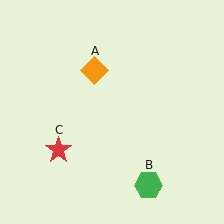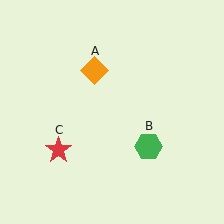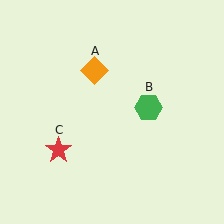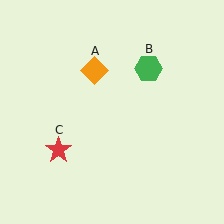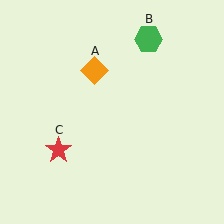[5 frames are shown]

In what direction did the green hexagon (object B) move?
The green hexagon (object B) moved up.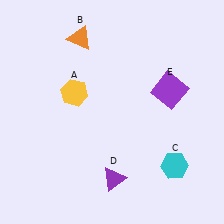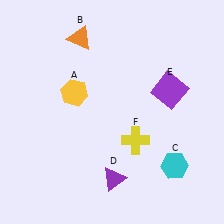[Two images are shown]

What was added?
A yellow cross (F) was added in Image 2.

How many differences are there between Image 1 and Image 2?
There is 1 difference between the two images.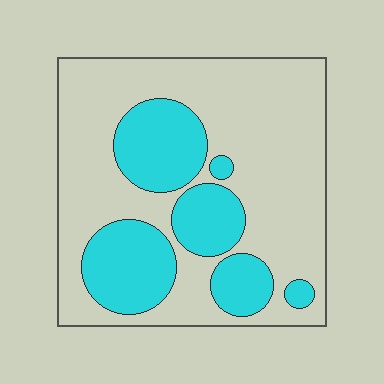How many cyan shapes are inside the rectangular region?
6.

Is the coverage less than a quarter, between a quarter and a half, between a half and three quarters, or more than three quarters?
Between a quarter and a half.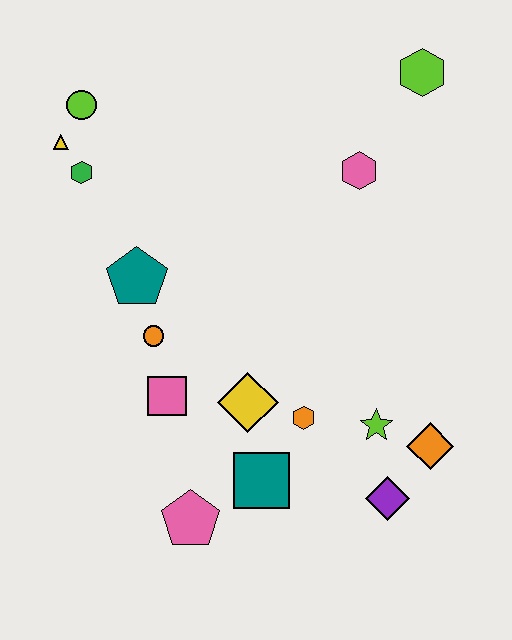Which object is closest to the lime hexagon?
The pink hexagon is closest to the lime hexagon.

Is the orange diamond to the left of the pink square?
No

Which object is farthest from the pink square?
The lime hexagon is farthest from the pink square.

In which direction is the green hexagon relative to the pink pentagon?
The green hexagon is above the pink pentagon.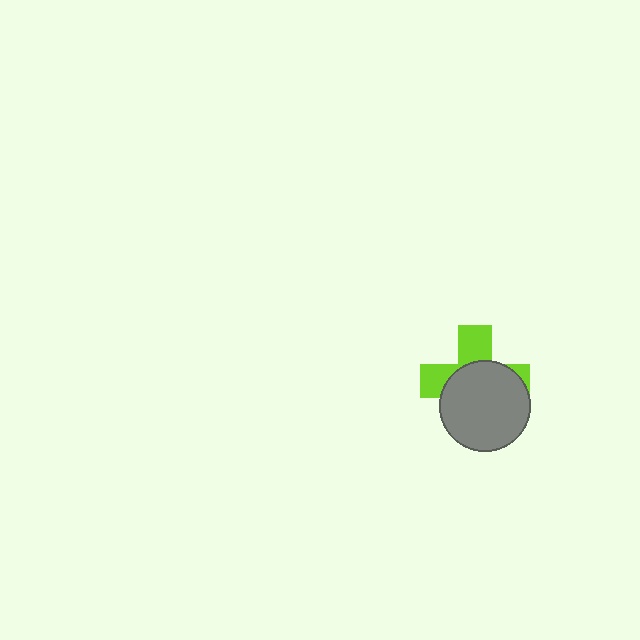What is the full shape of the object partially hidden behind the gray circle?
The partially hidden object is a lime cross.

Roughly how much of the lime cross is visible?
A small part of it is visible (roughly 40%).